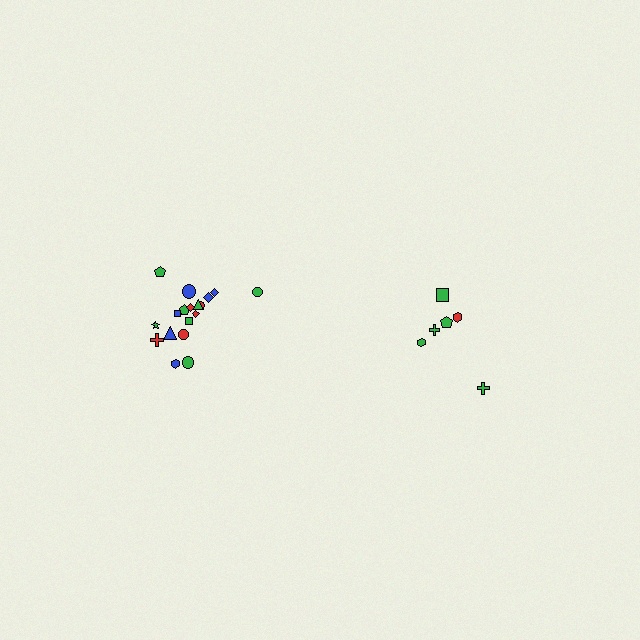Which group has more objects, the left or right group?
The left group.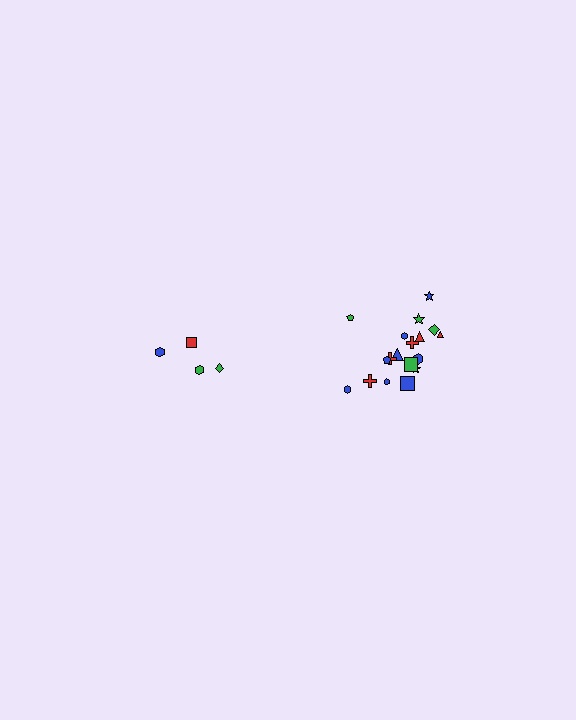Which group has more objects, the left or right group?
The right group.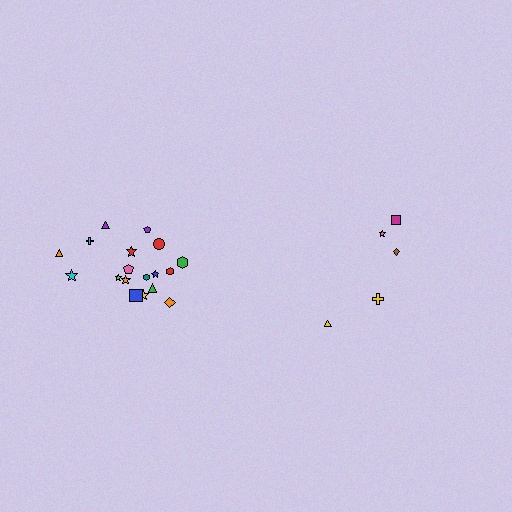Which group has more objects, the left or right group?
The left group.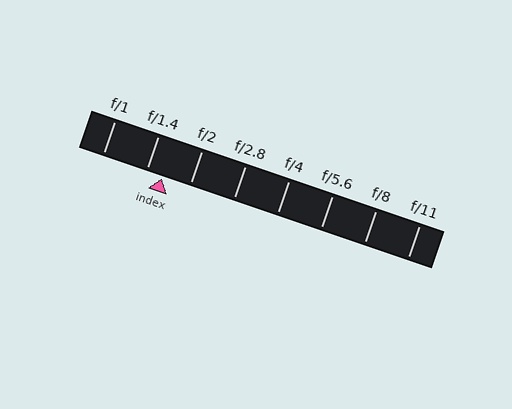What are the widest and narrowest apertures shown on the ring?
The widest aperture shown is f/1 and the narrowest is f/11.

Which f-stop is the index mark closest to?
The index mark is closest to f/1.4.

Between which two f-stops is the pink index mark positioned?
The index mark is between f/1.4 and f/2.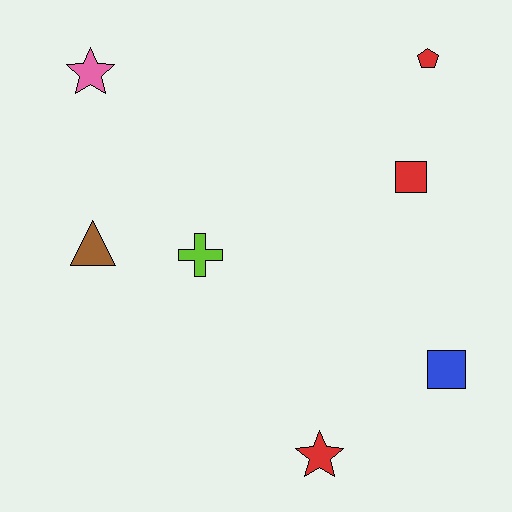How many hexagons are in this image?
There are no hexagons.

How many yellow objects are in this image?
There are no yellow objects.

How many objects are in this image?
There are 7 objects.